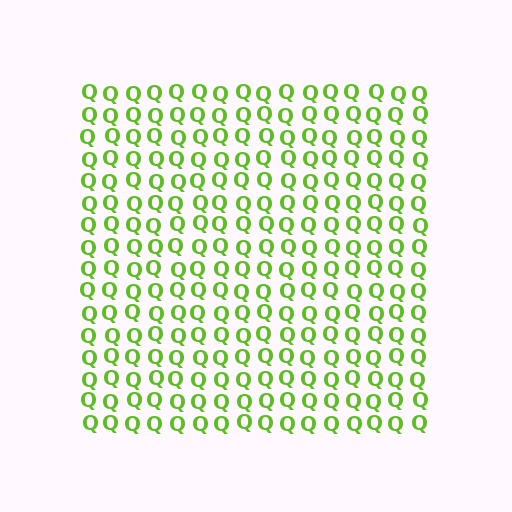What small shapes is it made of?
It is made of small letter Q's.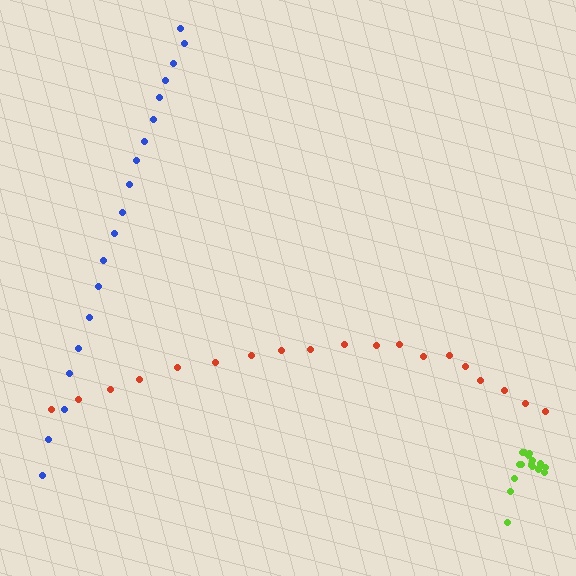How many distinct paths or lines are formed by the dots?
There are 3 distinct paths.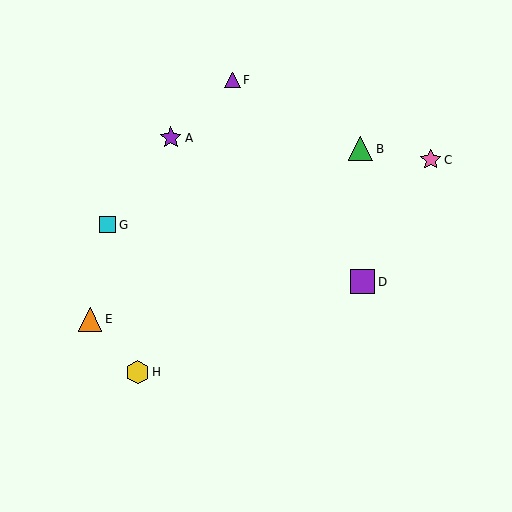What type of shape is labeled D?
Shape D is a purple square.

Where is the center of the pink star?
The center of the pink star is at (431, 160).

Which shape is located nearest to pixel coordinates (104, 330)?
The orange triangle (labeled E) at (90, 319) is nearest to that location.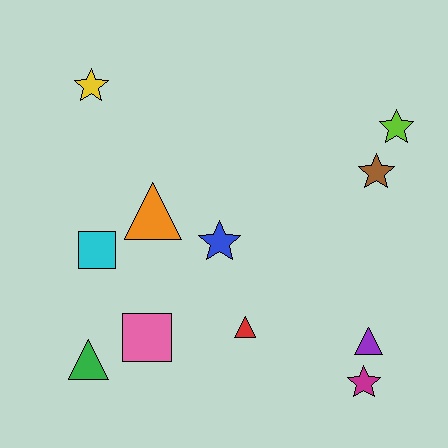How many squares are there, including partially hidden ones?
There are 2 squares.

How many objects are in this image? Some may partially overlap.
There are 11 objects.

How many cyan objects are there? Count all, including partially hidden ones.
There is 1 cyan object.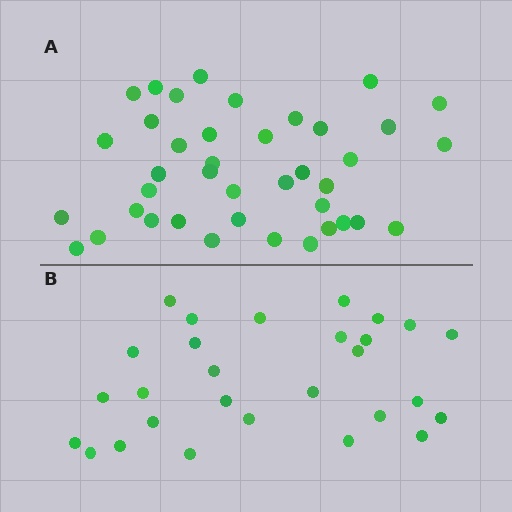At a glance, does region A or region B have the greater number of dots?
Region A (the top region) has more dots.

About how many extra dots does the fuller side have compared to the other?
Region A has roughly 12 or so more dots than region B.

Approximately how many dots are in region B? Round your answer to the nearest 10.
About 30 dots. (The exact count is 28, which rounds to 30.)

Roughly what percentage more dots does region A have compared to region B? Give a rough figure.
About 45% more.